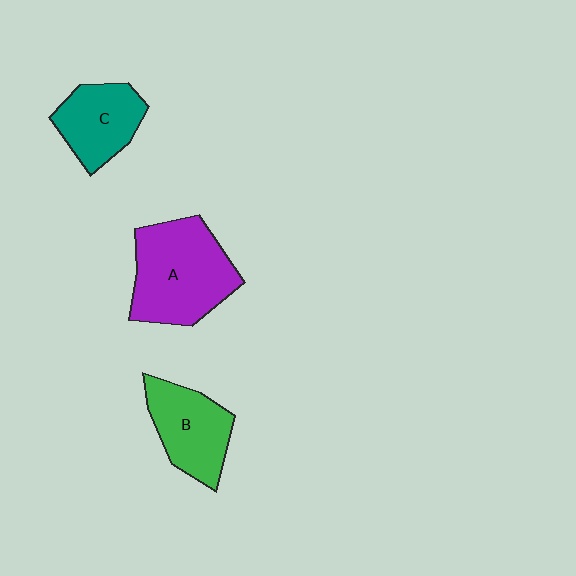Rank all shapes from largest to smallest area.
From largest to smallest: A (purple), B (green), C (teal).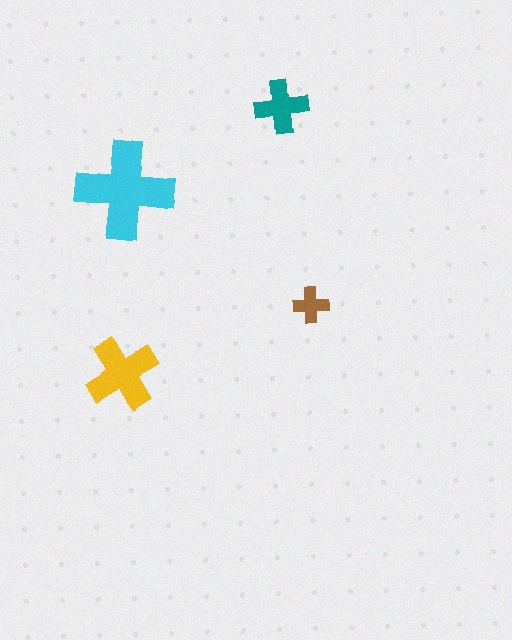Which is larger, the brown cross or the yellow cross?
The yellow one.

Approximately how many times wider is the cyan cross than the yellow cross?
About 1.5 times wider.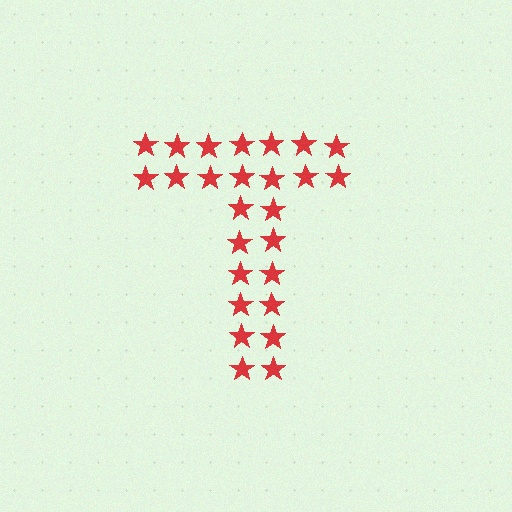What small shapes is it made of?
It is made of small stars.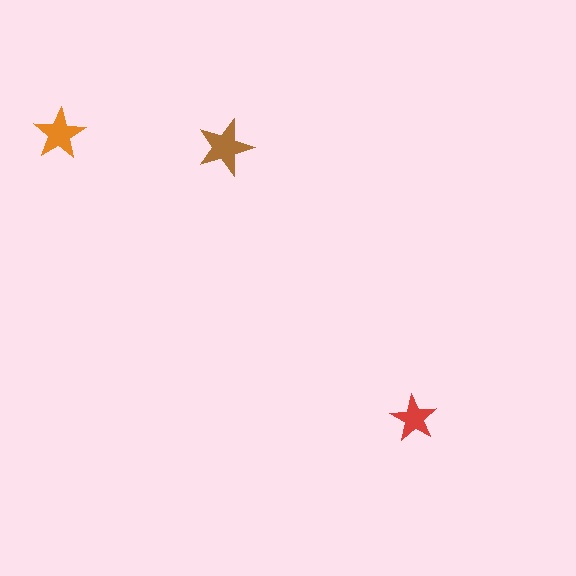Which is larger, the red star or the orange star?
The orange one.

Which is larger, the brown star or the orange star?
The brown one.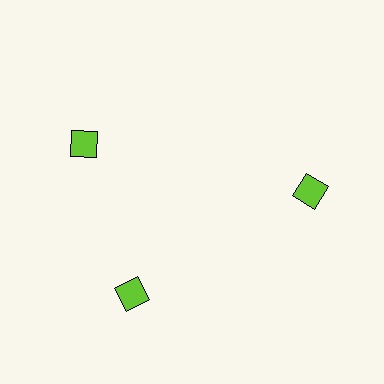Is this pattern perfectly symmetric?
No. The 3 lime diamonds are arranged in a ring, but one element near the 11 o'clock position is rotated out of alignment along the ring, breaking the 3-fold rotational symmetry.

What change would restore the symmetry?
The symmetry would be restored by rotating it back into even spacing with its neighbors so that all 3 diamonds sit at equal angles and equal distance from the center.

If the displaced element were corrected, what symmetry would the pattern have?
It would have 3-fold rotational symmetry — the pattern would map onto itself every 120 degrees.